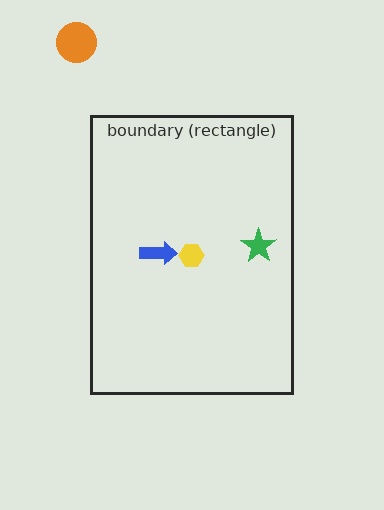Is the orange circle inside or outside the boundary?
Outside.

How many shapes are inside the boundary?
3 inside, 1 outside.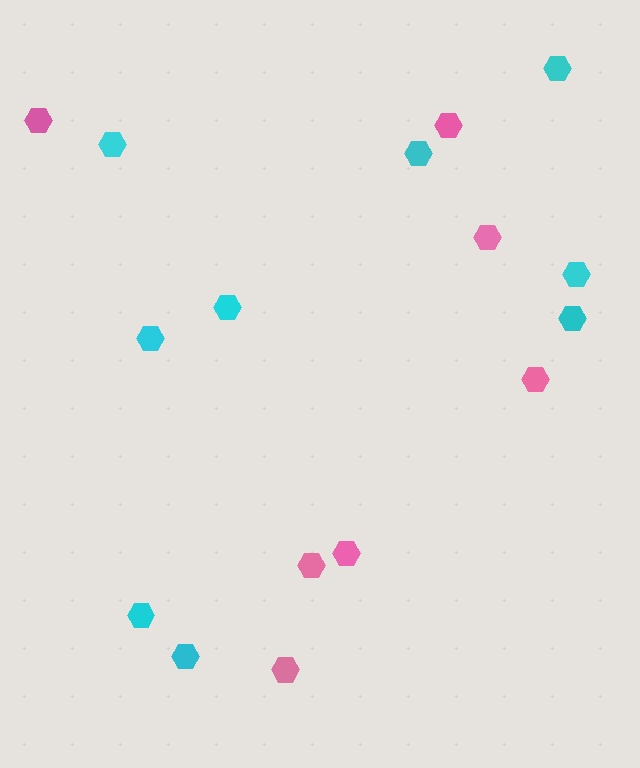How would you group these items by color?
There are 2 groups: one group of cyan hexagons (9) and one group of pink hexagons (7).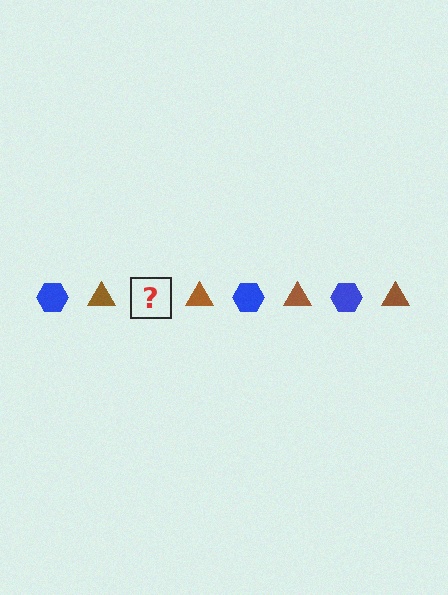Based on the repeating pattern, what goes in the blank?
The blank should be a blue hexagon.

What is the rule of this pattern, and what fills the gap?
The rule is that the pattern alternates between blue hexagon and brown triangle. The gap should be filled with a blue hexagon.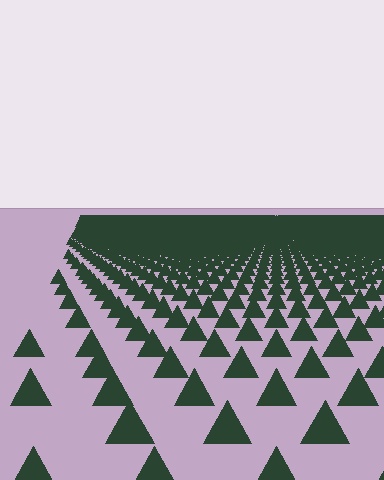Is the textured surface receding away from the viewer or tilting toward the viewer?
The surface is receding away from the viewer. Texture elements get smaller and denser toward the top.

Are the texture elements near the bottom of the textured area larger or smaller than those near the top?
Larger. Near the bottom, elements are closer to the viewer and appear at a bigger on-screen size.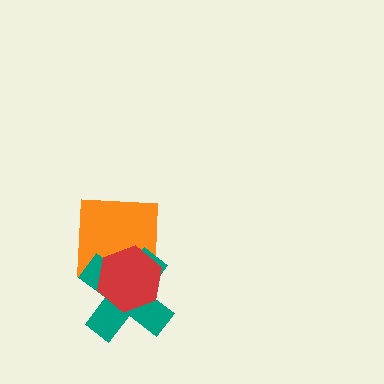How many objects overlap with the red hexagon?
2 objects overlap with the red hexagon.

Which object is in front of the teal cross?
The red hexagon is in front of the teal cross.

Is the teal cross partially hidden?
Yes, it is partially covered by another shape.